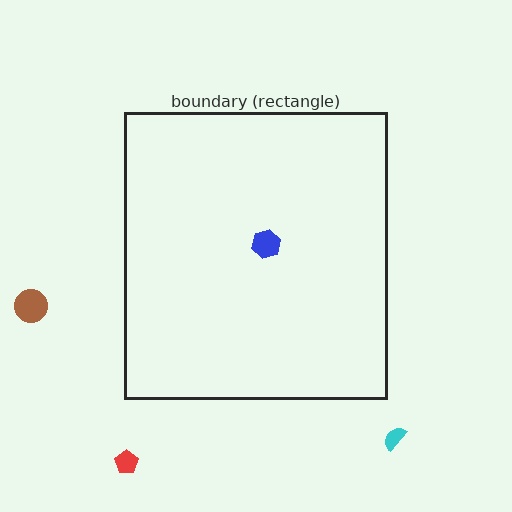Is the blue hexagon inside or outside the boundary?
Inside.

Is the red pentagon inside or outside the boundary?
Outside.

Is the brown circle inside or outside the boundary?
Outside.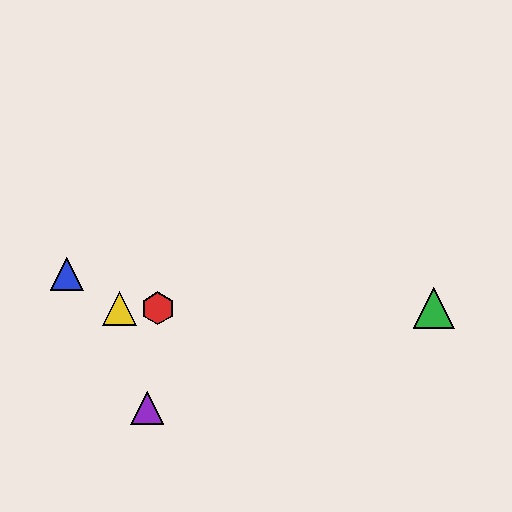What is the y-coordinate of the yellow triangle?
The yellow triangle is at y≈308.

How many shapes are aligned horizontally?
3 shapes (the red hexagon, the green triangle, the yellow triangle) are aligned horizontally.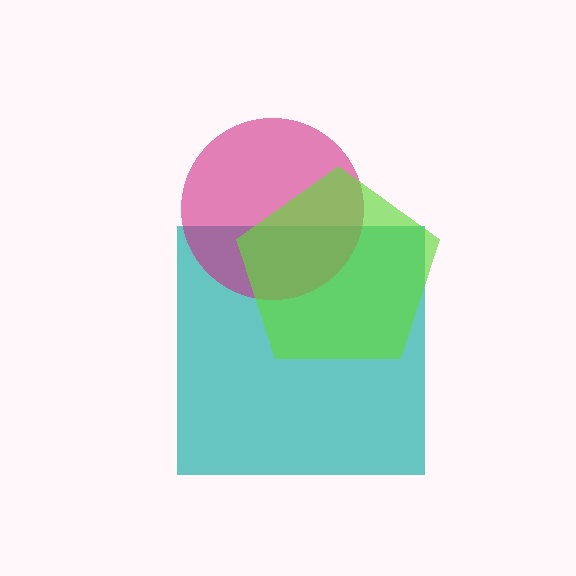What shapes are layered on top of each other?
The layered shapes are: a teal square, a magenta circle, a lime pentagon.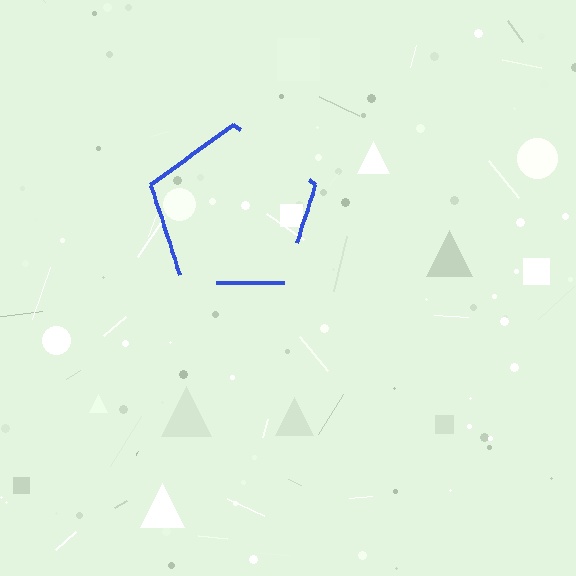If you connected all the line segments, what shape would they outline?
They would outline a pentagon.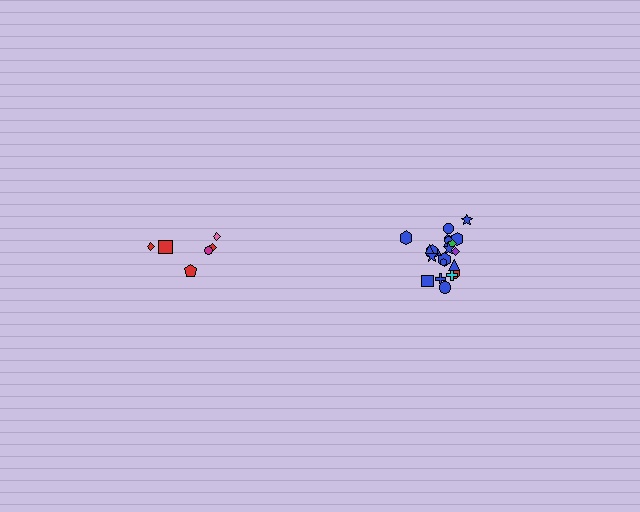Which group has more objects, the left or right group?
The right group.